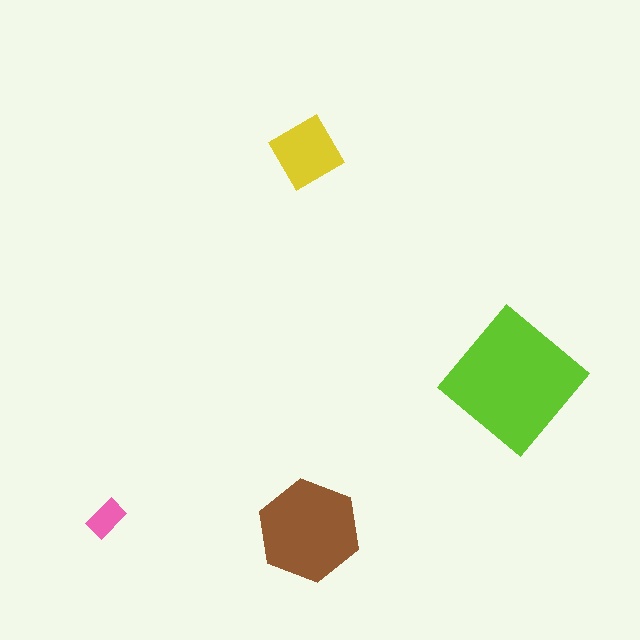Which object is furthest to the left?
The pink rectangle is leftmost.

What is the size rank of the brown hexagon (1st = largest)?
2nd.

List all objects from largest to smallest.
The lime diamond, the brown hexagon, the yellow diamond, the pink rectangle.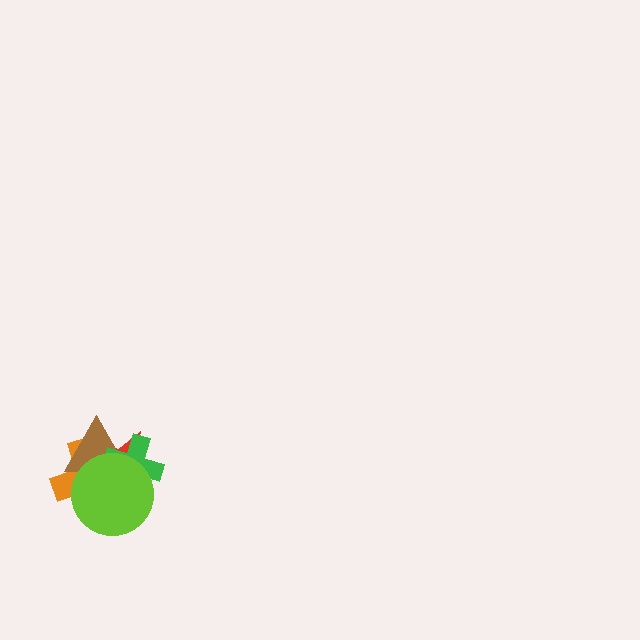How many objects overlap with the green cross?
4 objects overlap with the green cross.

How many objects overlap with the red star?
4 objects overlap with the red star.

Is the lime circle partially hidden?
No, no other shape covers it.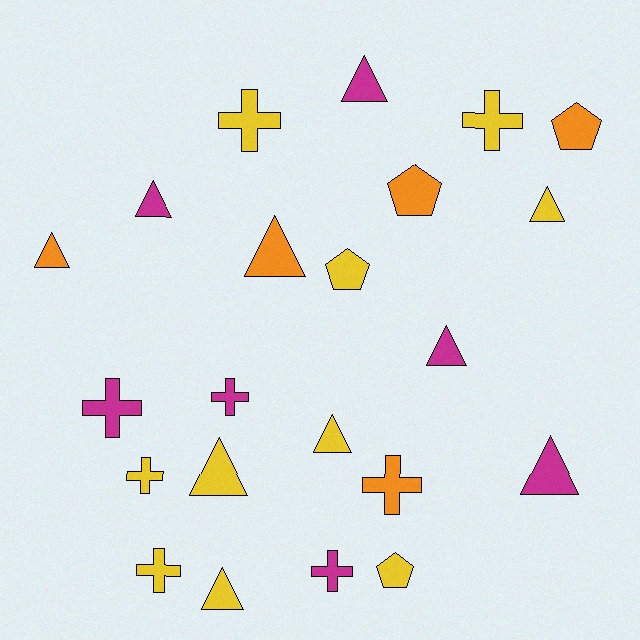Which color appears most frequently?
Yellow, with 10 objects.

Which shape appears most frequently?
Triangle, with 10 objects.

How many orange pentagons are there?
There are 2 orange pentagons.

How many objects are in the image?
There are 22 objects.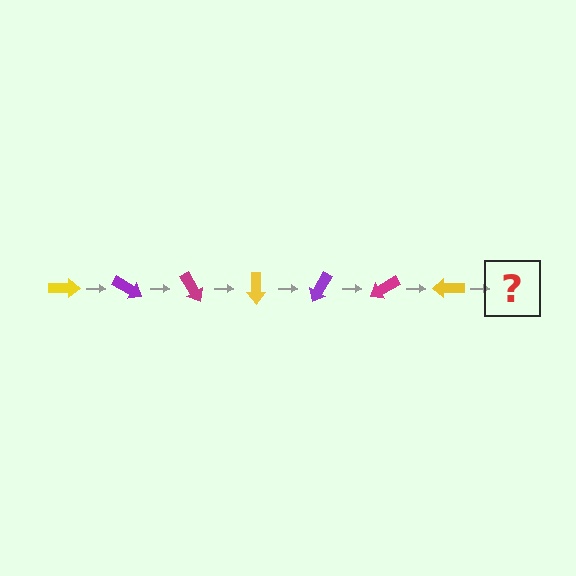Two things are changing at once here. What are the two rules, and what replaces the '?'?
The two rules are that it rotates 30 degrees each step and the color cycles through yellow, purple, and magenta. The '?' should be a purple arrow, rotated 210 degrees from the start.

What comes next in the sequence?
The next element should be a purple arrow, rotated 210 degrees from the start.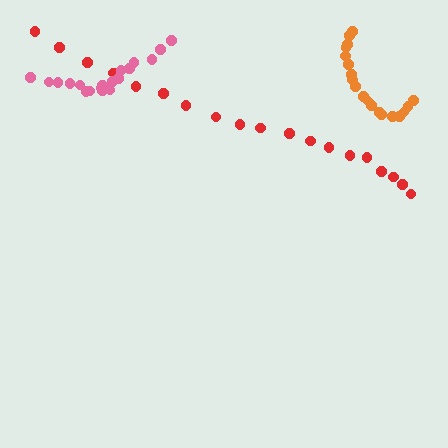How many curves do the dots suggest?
There are 3 distinct paths.